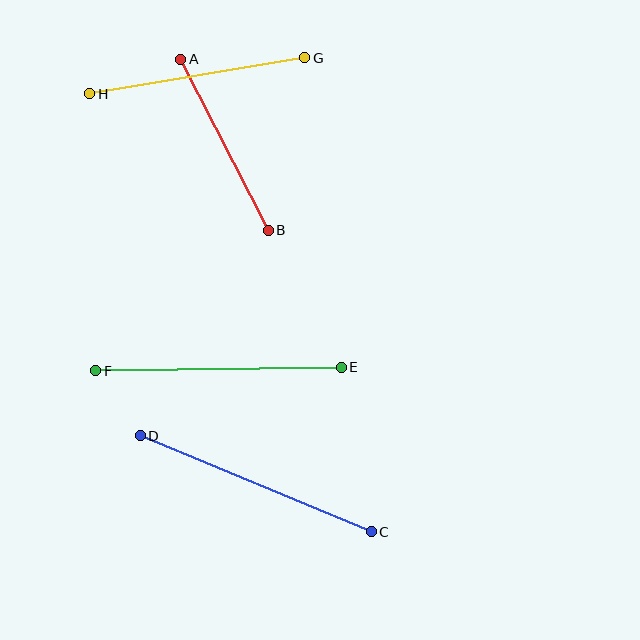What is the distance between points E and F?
The distance is approximately 246 pixels.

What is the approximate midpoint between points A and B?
The midpoint is at approximately (225, 145) pixels.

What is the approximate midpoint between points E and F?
The midpoint is at approximately (218, 369) pixels.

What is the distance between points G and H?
The distance is approximately 218 pixels.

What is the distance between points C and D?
The distance is approximately 250 pixels.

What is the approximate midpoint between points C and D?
The midpoint is at approximately (256, 484) pixels.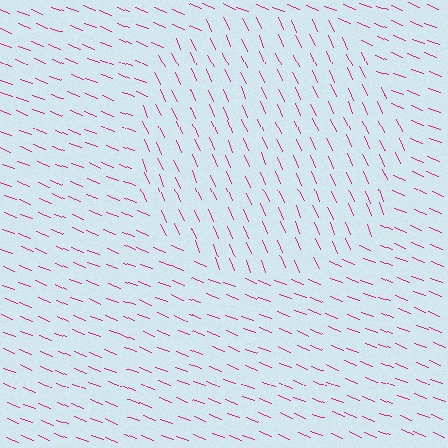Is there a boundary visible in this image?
Yes, there is a texture boundary formed by a change in line orientation.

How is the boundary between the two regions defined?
The boundary is defined purely by a change in line orientation (approximately 45 degrees difference). All lines are the same color and thickness.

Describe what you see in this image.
The image is filled with small magenta line segments. A circle region in the image has lines oriented differently from the surrounding lines, creating a visible texture boundary.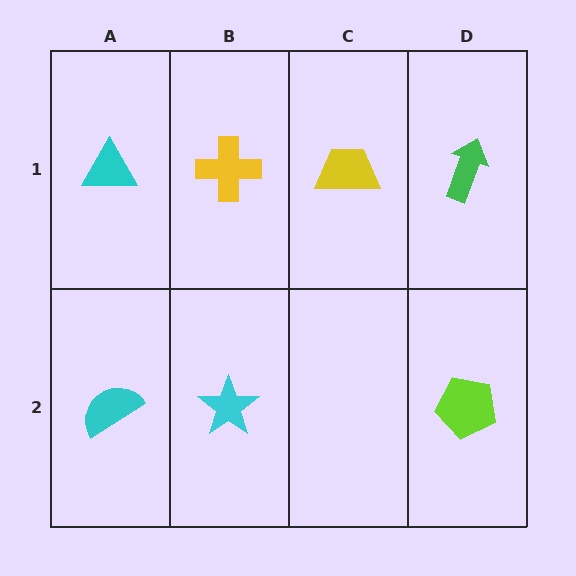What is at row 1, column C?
A yellow trapezoid.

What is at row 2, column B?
A cyan star.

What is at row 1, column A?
A cyan triangle.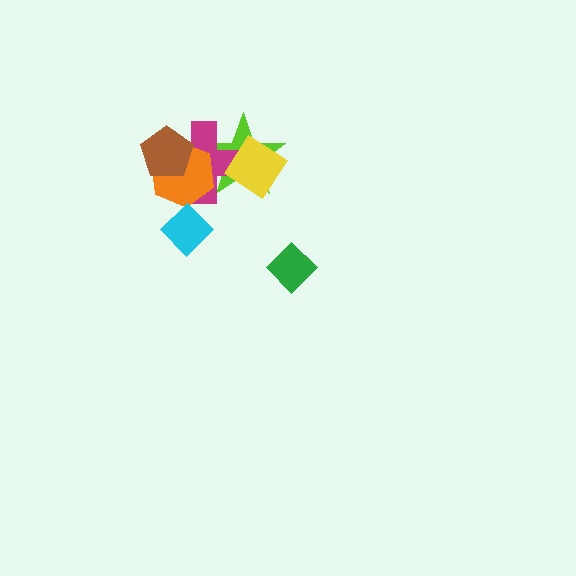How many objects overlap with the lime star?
3 objects overlap with the lime star.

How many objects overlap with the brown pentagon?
2 objects overlap with the brown pentagon.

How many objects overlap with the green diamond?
0 objects overlap with the green diamond.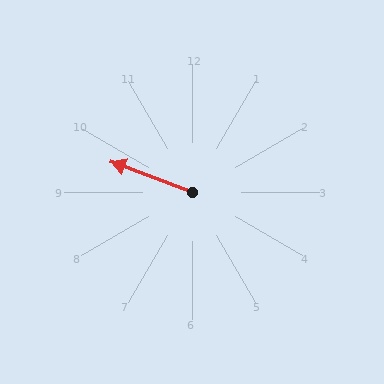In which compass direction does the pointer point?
West.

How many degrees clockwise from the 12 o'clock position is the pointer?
Approximately 291 degrees.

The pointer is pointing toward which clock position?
Roughly 10 o'clock.